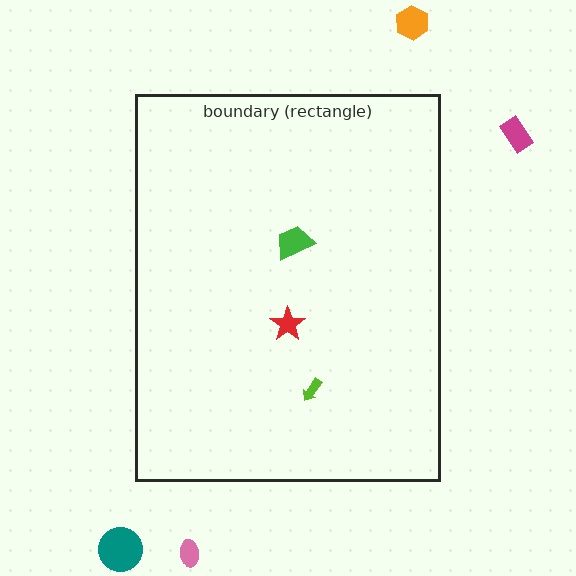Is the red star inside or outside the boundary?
Inside.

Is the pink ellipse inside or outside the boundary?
Outside.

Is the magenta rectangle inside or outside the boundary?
Outside.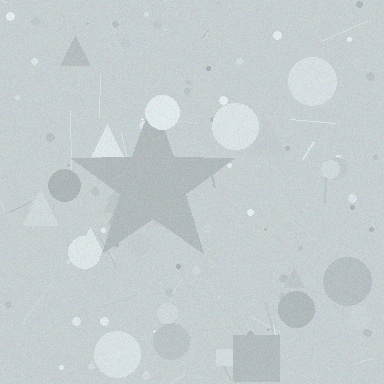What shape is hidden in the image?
A star is hidden in the image.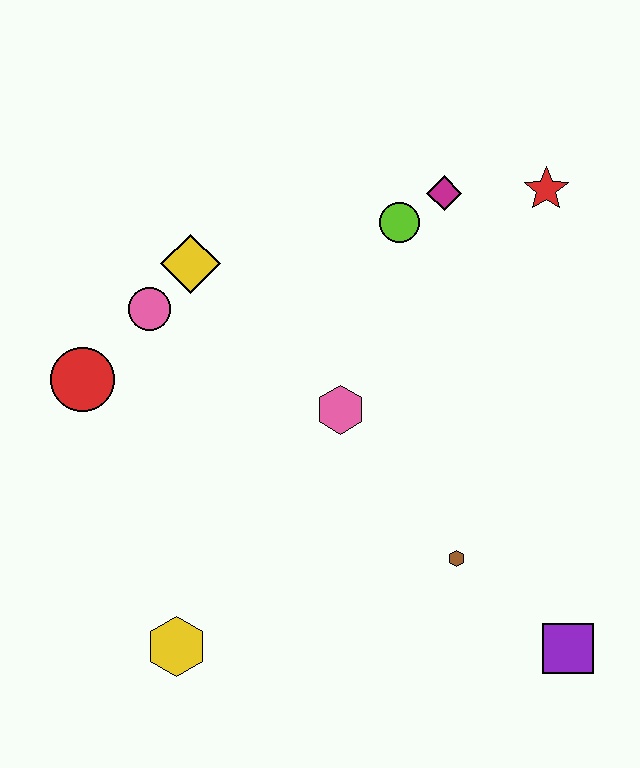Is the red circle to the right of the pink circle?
No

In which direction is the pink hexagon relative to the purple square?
The pink hexagon is above the purple square.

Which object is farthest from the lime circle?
The yellow hexagon is farthest from the lime circle.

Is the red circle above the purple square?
Yes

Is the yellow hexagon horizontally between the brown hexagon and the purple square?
No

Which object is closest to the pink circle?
The yellow diamond is closest to the pink circle.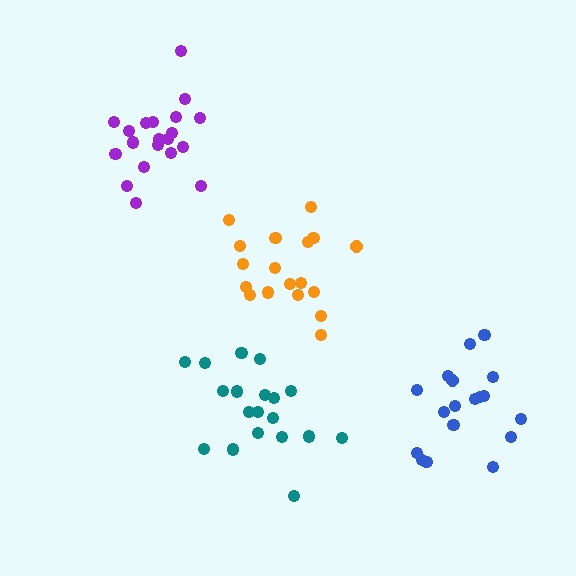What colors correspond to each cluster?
The clusters are colored: teal, orange, purple, blue.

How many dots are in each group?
Group 1: 19 dots, Group 2: 18 dots, Group 3: 20 dots, Group 4: 18 dots (75 total).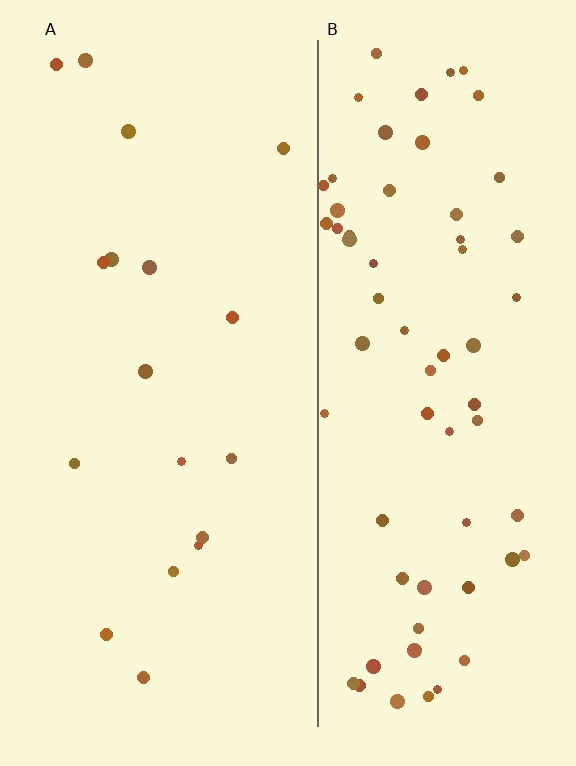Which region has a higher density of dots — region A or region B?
B (the right).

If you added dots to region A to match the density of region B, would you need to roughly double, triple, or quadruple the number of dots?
Approximately quadruple.